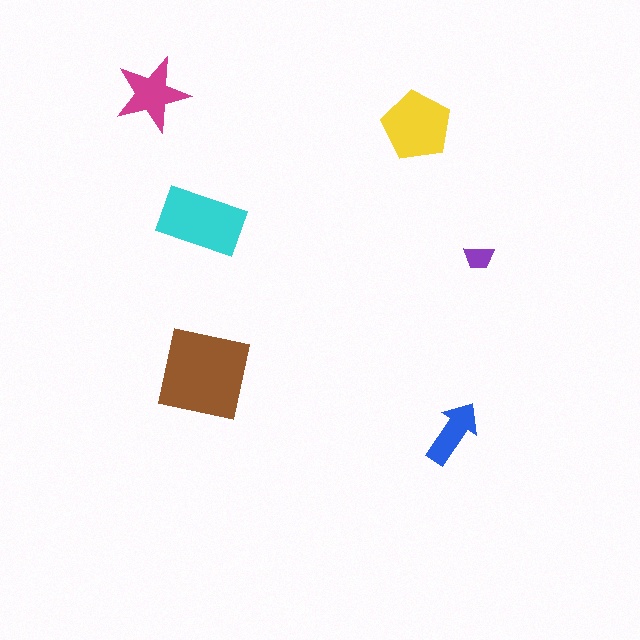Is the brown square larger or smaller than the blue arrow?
Larger.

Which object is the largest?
The brown square.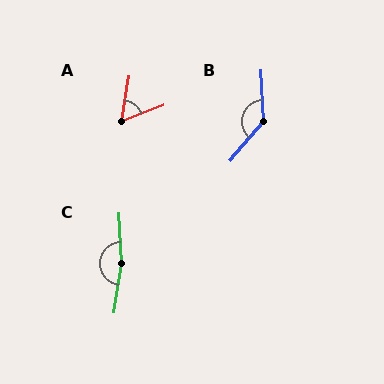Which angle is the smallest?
A, at approximately 59 degrees.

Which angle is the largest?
C, at approximately 169 degrees.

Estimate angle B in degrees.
Approximately 137 degrees.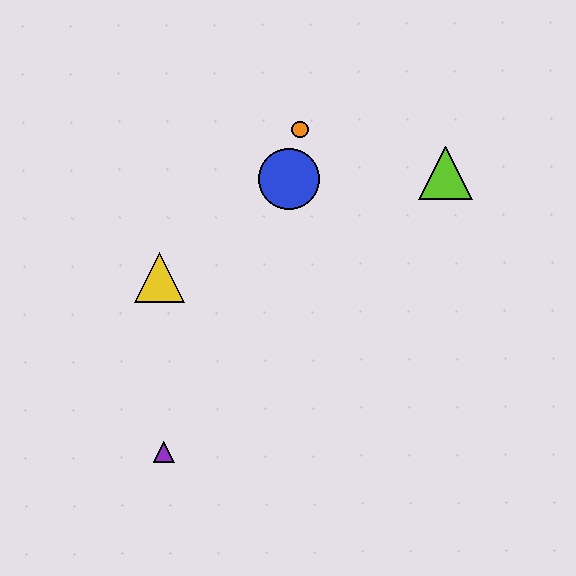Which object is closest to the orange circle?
The blue circle is closest to the orange circle.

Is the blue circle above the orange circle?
No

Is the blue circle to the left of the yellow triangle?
No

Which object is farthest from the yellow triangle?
The lime triangle is farthest from the yellow triangle.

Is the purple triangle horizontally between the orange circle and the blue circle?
No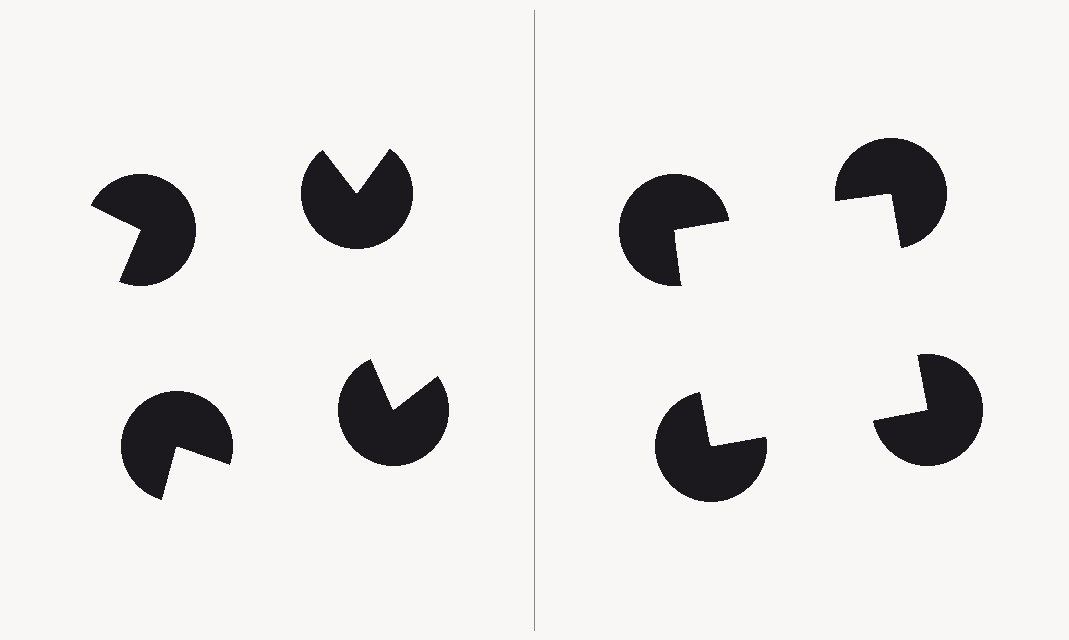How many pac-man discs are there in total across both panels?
8 — 4 on each side.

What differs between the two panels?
The pac-man discs are positioned identically on both sides; only the wedge orientations differ. On the right they align to a square; on the left they are misaligned.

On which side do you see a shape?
An illusory square appears on the right side. On the left side the wedge cuts are rotated, so no coherent shape forms.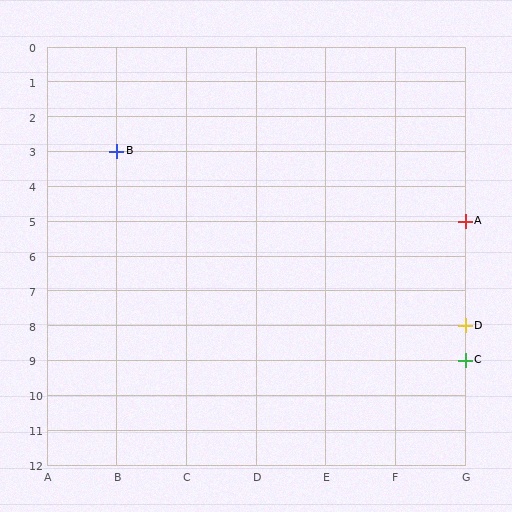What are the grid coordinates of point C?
Point C is at grid coordinates (G, 9).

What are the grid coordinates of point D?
Point D is at grid coordinates (G, 8).